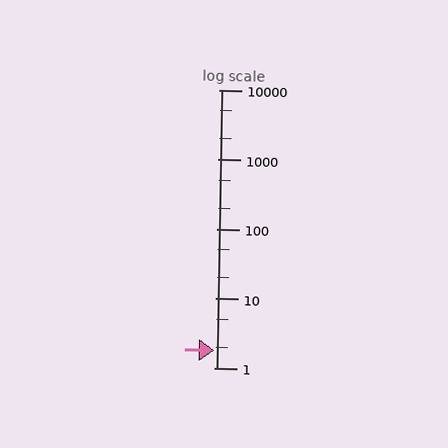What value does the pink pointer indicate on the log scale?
The pointer indicates approximately 1.8.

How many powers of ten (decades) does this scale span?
The scale spans 4 decades, from 1 to 10000.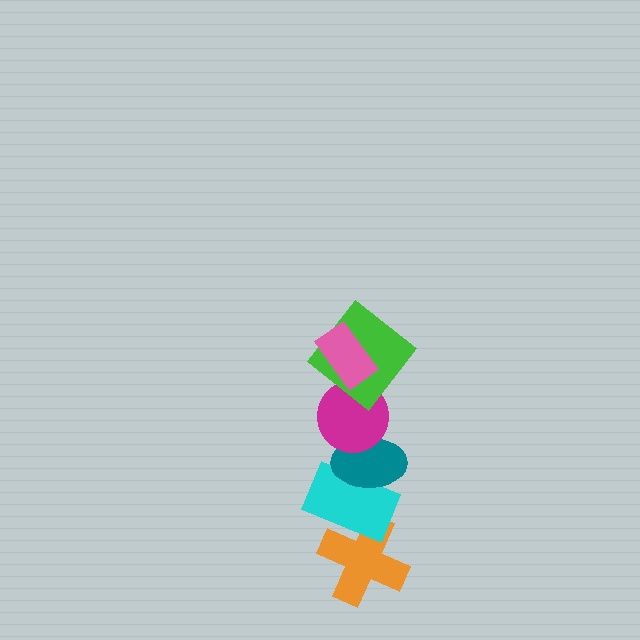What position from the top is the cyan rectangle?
The cyan rectangle is 5th from the top.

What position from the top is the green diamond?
The green diamond is 2nd from the top.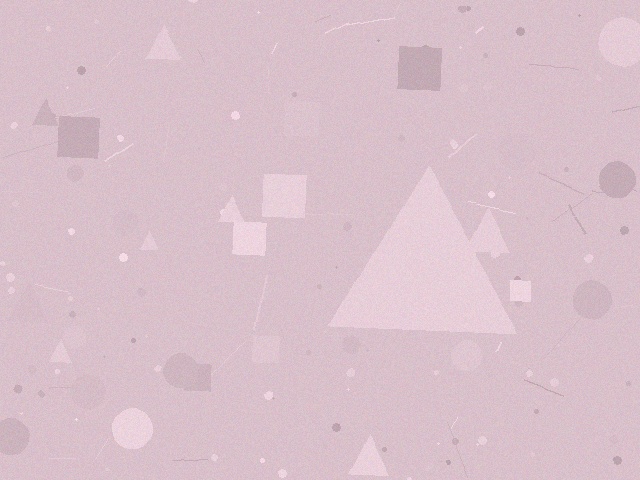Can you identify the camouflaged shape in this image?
The camouflaged shape is a triangle.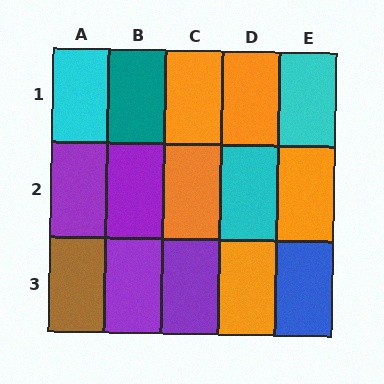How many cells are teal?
1 cell is teal.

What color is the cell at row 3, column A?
Brown.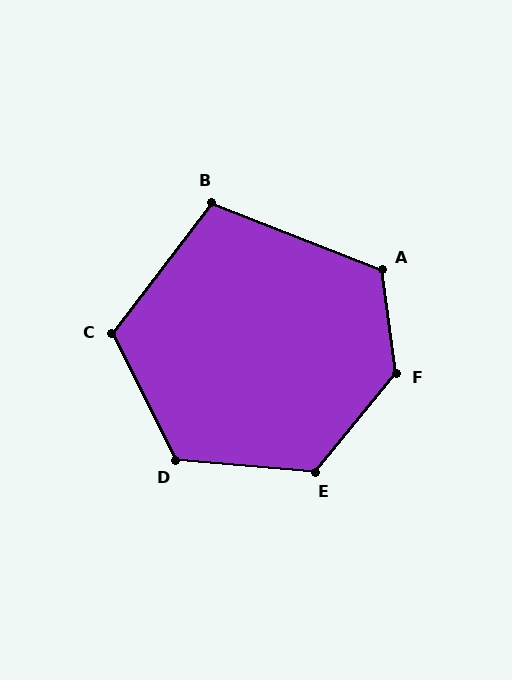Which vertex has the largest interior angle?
F, at approximately 132 degrees.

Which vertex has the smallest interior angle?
B, at approximately 106 degrees.